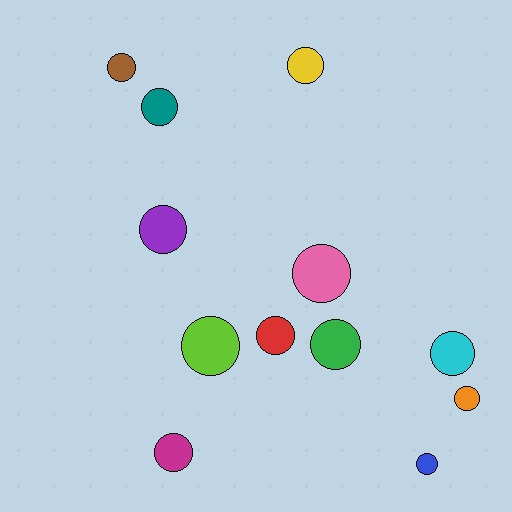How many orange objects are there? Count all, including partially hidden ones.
There is 1 orange object.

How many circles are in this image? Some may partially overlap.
There are 12 circles.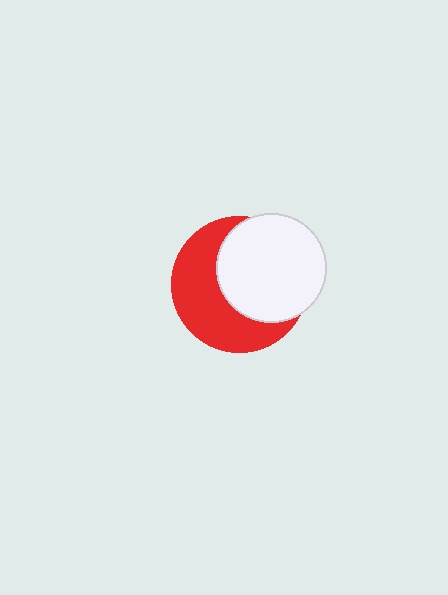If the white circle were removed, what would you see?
You would see the complete red circle.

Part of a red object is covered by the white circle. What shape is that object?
It is a circle.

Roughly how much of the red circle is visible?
About half of it is visible (roughly 49%).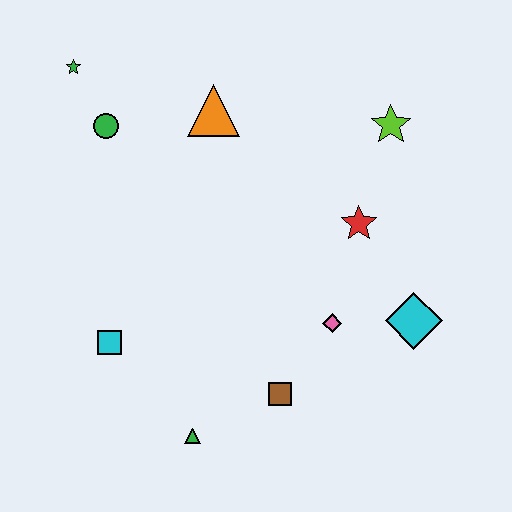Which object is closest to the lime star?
The red star is closest to the lime star.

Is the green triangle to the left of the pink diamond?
Yes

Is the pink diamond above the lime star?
No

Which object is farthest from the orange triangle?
The green triangle is farthest from the orange triangle.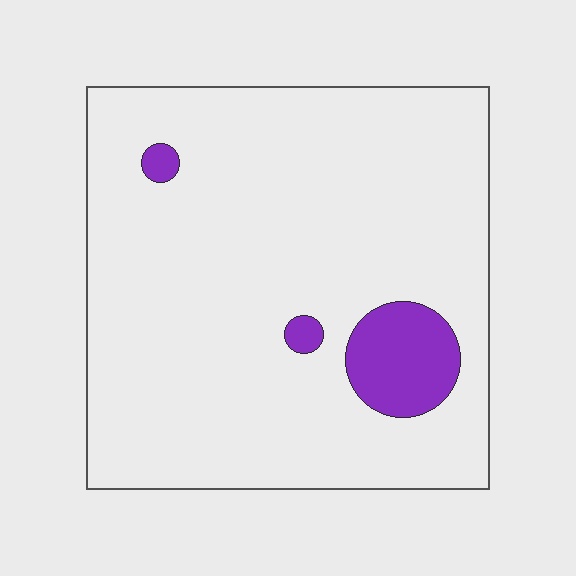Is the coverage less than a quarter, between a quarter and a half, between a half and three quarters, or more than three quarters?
Less than a quarter.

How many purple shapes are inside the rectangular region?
3.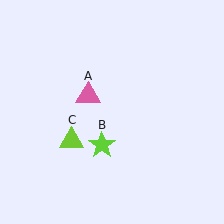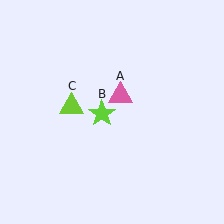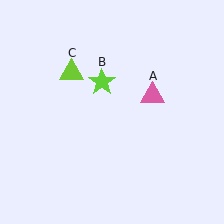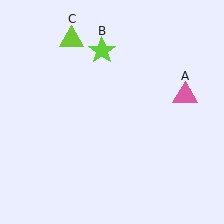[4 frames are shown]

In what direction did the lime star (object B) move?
The lime star (object B) moved up.